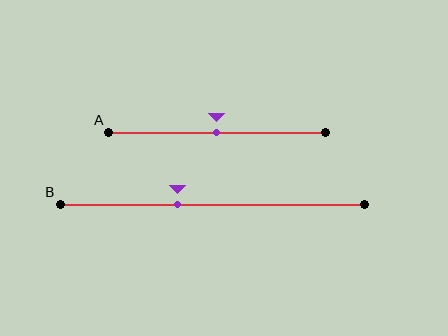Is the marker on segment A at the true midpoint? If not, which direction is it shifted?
Yes, the marker on segment A is at the true midpoint.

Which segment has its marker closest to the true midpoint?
Segment A has its marker closest to the true midpoint.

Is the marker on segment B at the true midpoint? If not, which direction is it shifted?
No, the marker on segment B is shifted to the left by about 11% of the segment length.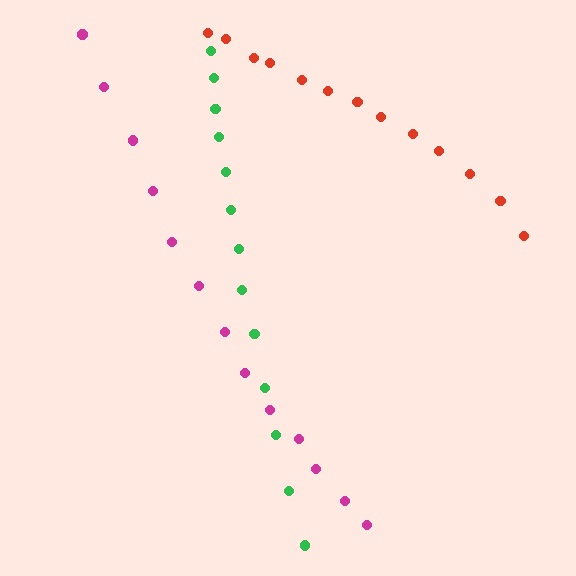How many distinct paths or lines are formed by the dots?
There are 3 distinct paths.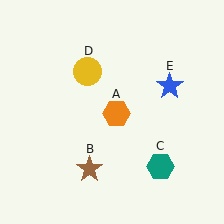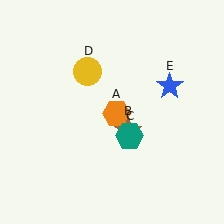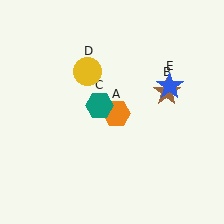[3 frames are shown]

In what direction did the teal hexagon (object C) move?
The teal hexagon (object C) moved up and to the left.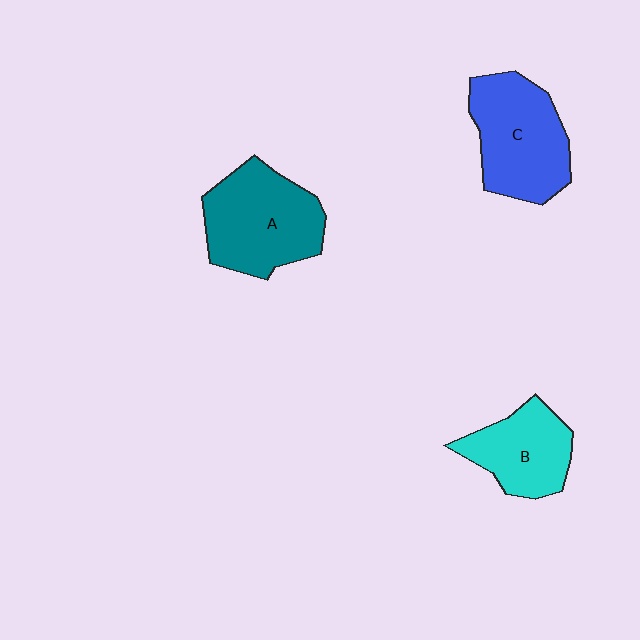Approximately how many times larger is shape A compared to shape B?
Approximately 1.4 times.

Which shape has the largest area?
Shape A (teal).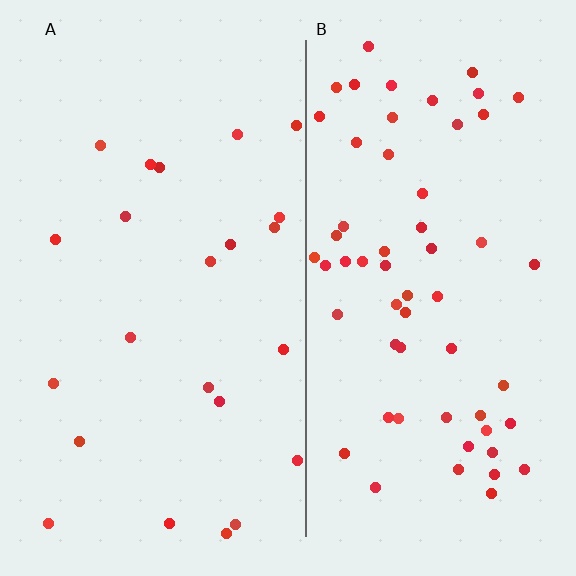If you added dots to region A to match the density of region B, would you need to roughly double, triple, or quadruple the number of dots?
Approximately triple.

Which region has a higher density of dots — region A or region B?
B (the right).